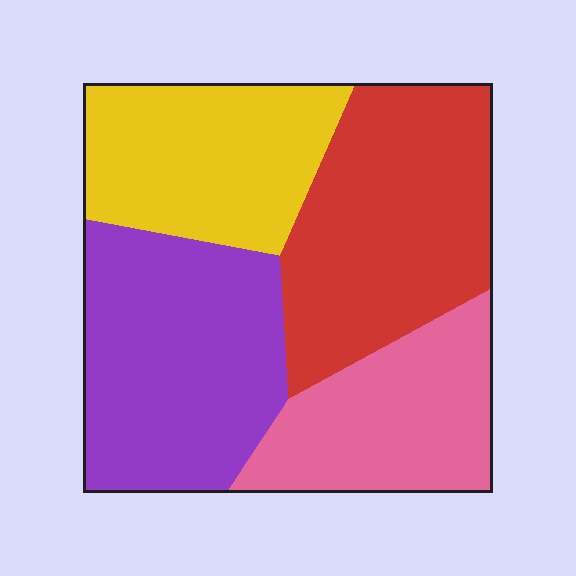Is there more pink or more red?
Red.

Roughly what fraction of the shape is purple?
Purple covers roughly 30% of the shape.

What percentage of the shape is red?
Red covers roughly 30% of the shape.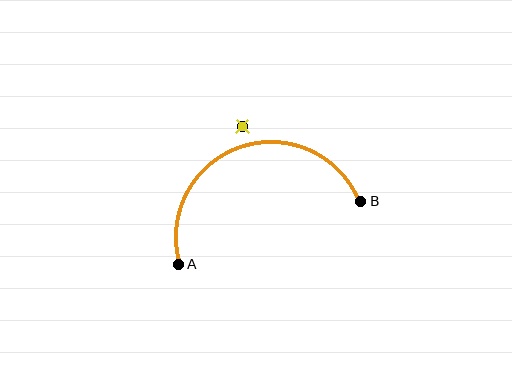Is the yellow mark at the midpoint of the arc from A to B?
No — the yellow mark does not lie on the arc at all. It sits slightly outside the curve.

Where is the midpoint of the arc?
The arc midpoint is the point on the curve farthest from the straight line joining A and B. It sits above that line.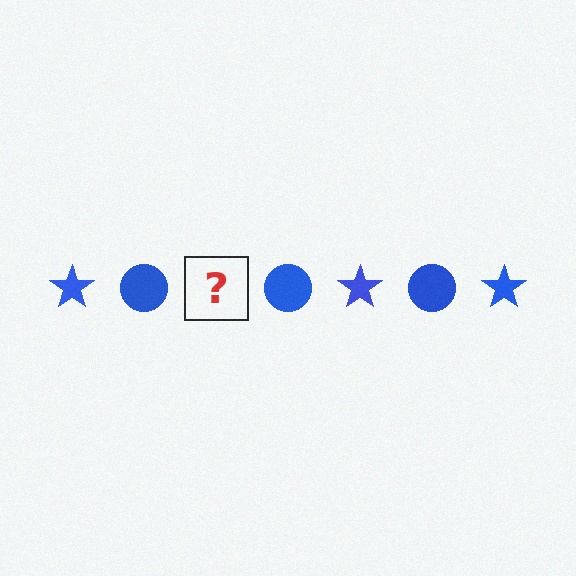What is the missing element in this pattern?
The missing element is a blue star.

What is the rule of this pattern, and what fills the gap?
The rule is that the pattern cycles through star, circle shapes in blue. The gap should be filled with a blue star.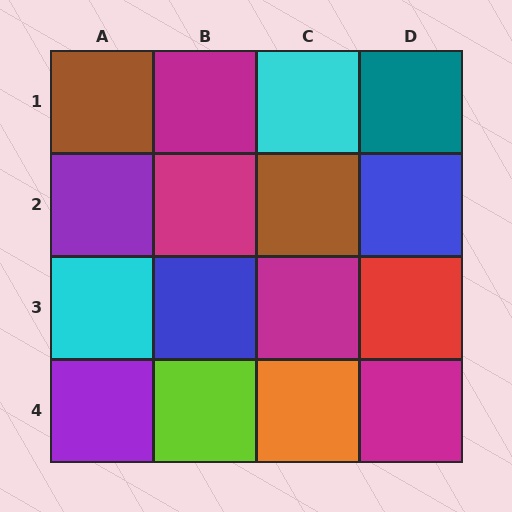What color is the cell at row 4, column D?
Magenta.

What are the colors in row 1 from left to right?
Brown, magenta, cyan, teal.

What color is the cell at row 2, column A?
Purple.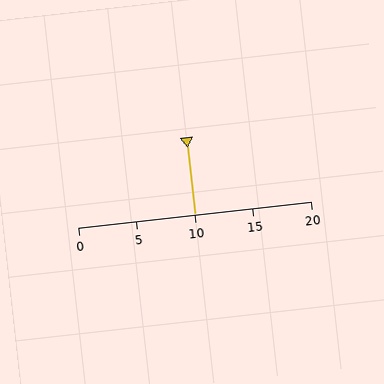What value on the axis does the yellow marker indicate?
The marker indicates approximately 10.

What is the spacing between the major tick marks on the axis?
The major ticks are spaced 5 apart.